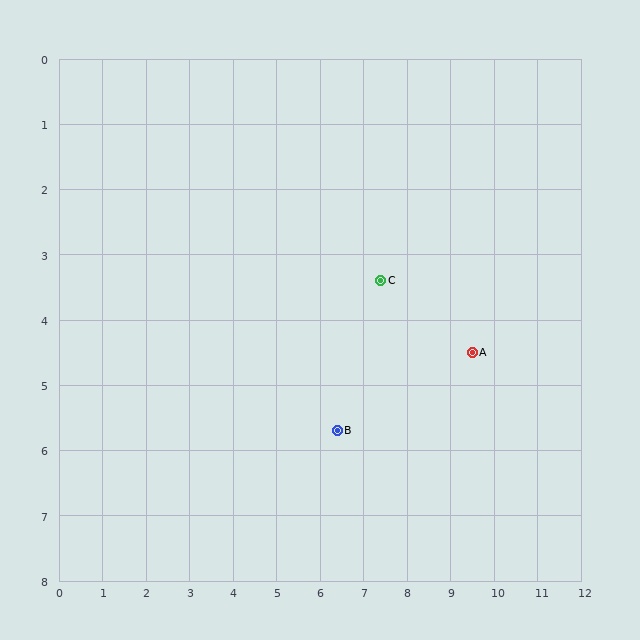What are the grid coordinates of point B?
Point B is at approximately (6.4, 5.7).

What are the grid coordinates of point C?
Point C is at approximately (7.4, 3.4).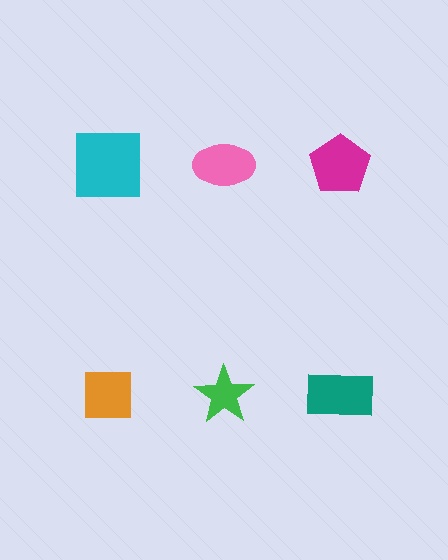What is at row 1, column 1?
A cyan square.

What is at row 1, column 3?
A magenta pentagon.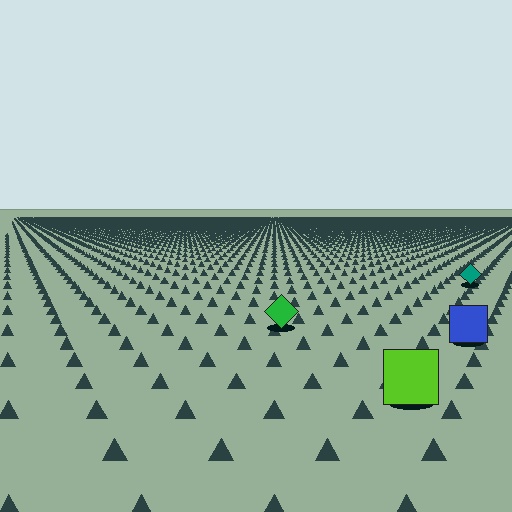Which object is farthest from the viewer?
The teal diamond is farthest from the viewer. It appears smaller and the ground texture around it is denser.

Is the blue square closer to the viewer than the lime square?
No. The lime square is closer — you can tell from the texture gradient: the ground texture is coarser near it.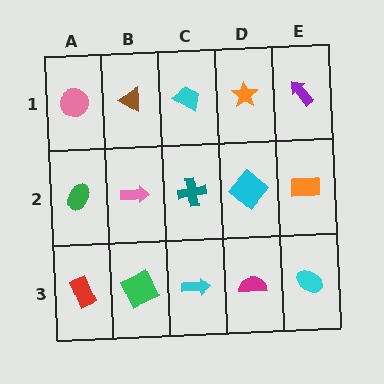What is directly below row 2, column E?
A cyan ellipse.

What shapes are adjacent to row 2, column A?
A pink circle (row 1, column A), a red rectangle (row 3, column A), a pink arrow (row 2, column B).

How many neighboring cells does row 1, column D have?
3.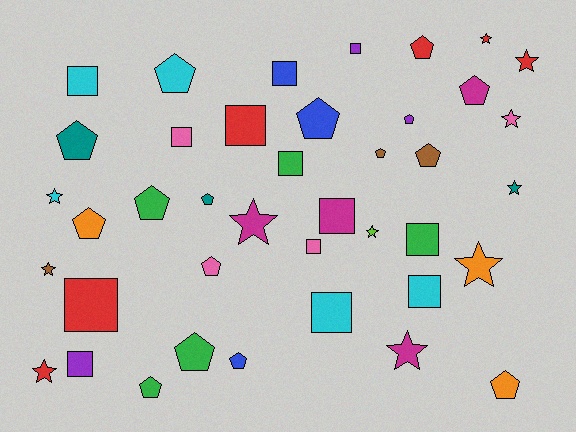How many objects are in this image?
There are 40 objects.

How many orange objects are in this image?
There are 3 orange objects.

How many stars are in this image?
There are 11 stars.